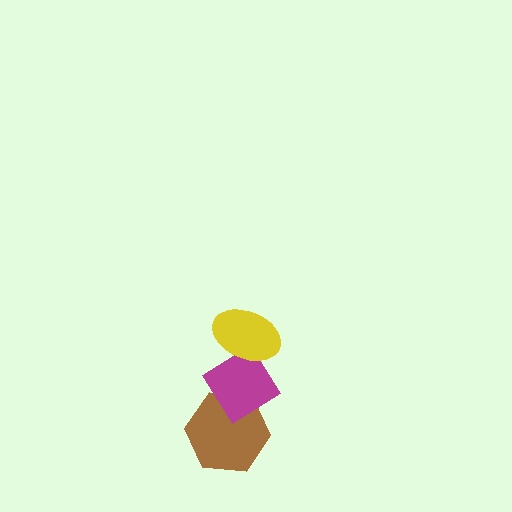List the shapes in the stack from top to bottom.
From top to bottom: the yellow ellipse, the magenta diamond, the brown hexagon.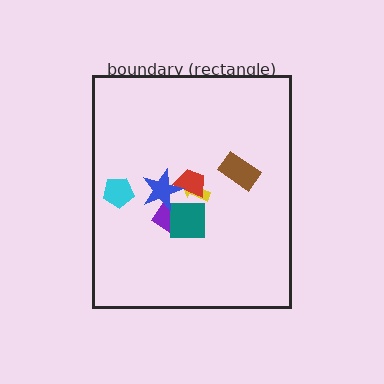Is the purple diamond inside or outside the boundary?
Inside.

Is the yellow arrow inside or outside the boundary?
Inside.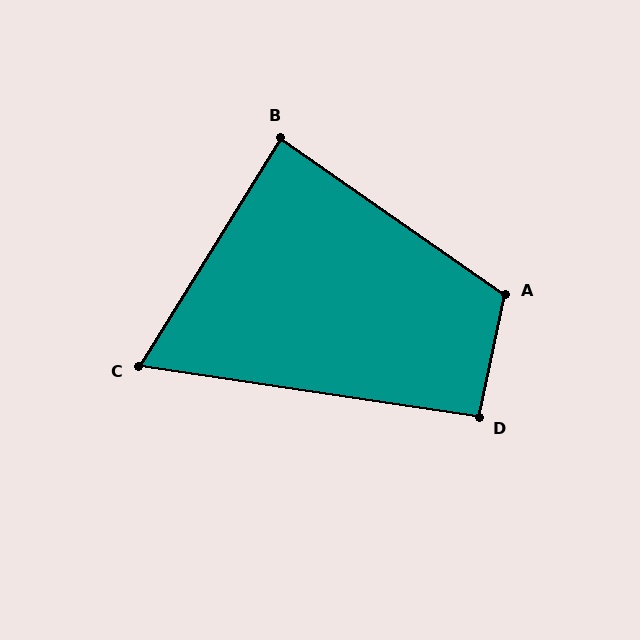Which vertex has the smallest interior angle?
C, at approximately 67 degrees.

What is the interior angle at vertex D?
Approximately 93 degrees (approximately right).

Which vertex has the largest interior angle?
A, at approximately 113 degrees.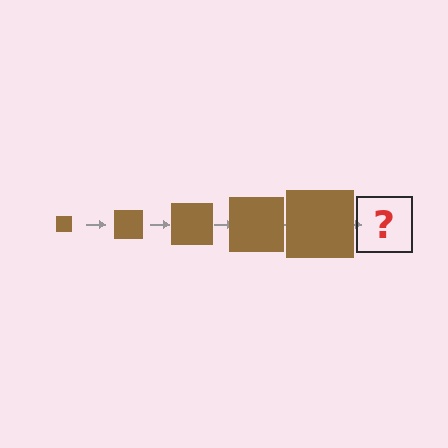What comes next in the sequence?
The next element should be a brown square, larger than the previous one.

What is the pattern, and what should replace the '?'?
The pattern is that the square gets progressively larger each step. The '?' should be a brown square, larger than the previous one.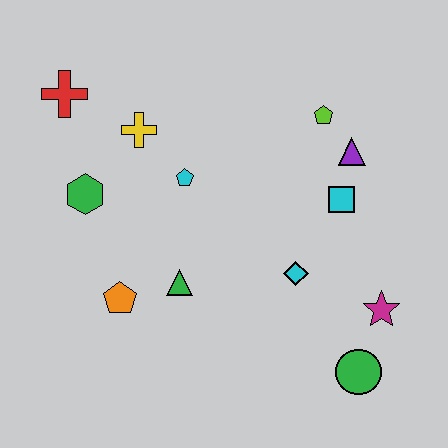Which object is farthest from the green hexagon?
The green circle is farthest from the green hexagon.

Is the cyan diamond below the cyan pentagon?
Yes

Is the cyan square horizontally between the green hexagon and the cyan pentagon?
No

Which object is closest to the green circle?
The magenta star is closest to the green circle.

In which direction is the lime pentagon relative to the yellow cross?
The lime pentagon is to the right of the yellow cross.